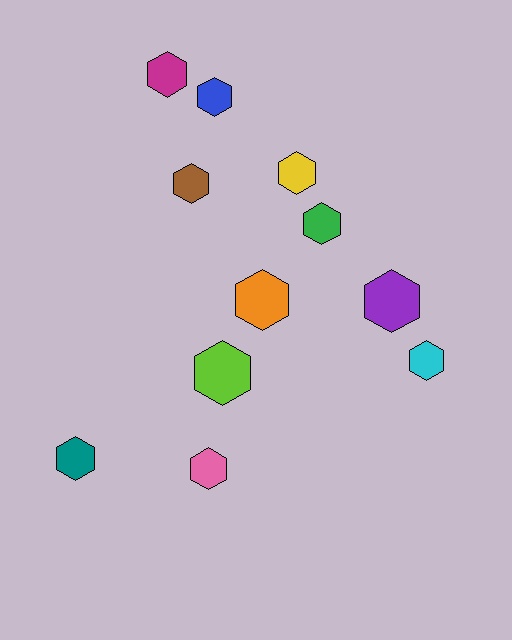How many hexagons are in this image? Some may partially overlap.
There are 11 hexagons.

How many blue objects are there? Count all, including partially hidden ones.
There is 1 blue object.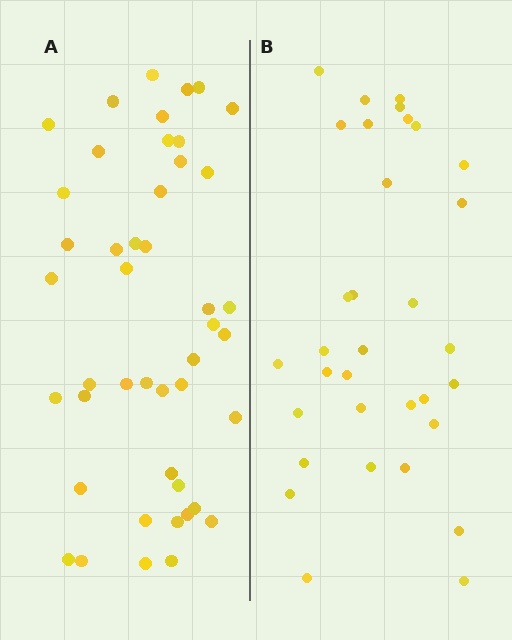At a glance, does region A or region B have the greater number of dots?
Region A (the left region) has more dots.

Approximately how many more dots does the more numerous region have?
Region A has roughly 12 or so more dots than region B.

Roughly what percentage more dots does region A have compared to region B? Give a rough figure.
About 35% more.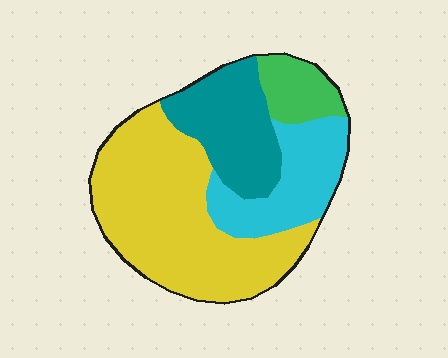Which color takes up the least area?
Green, at roughly 10%.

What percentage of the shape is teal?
Teal takes up between a sixth and a third of the shape.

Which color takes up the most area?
Yellow, at roughly 50%.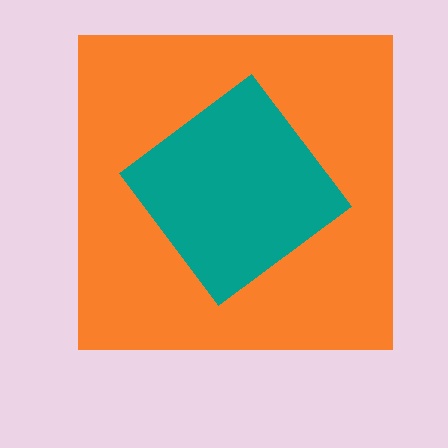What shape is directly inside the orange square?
The teal diamond.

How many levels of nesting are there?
2.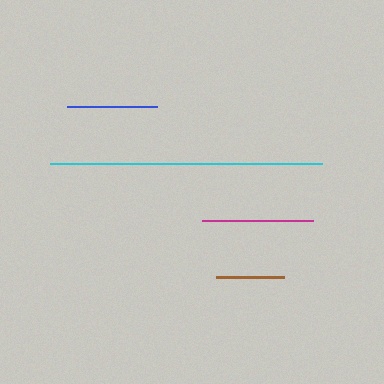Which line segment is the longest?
The cyan line is the longest at approximately 272 pixels.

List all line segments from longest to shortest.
From longest to shortest: cyan, magenta, blue, brown.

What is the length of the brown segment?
The brown segment is approximately 68 pixels long.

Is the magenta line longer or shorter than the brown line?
The magenta line is longer than the brown line.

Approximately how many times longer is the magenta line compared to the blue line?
The magenta line is approximately 1.2 times the length of the blue line.